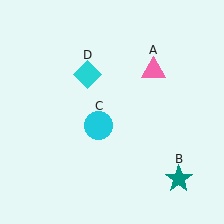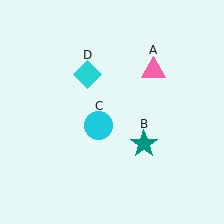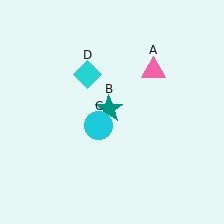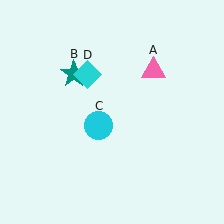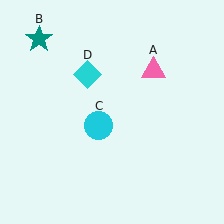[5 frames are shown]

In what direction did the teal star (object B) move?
The teal star (object B) moved up and to the left.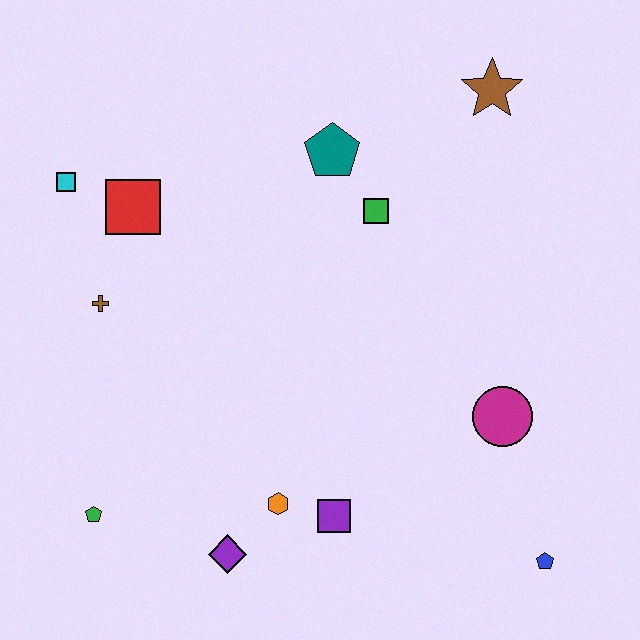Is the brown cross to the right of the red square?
No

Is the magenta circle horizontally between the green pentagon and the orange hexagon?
No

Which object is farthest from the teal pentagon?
The blue pentagon is farthest from the teal pentagon.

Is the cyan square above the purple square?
Yes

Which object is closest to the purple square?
The orange hexagon is closest to the purple square.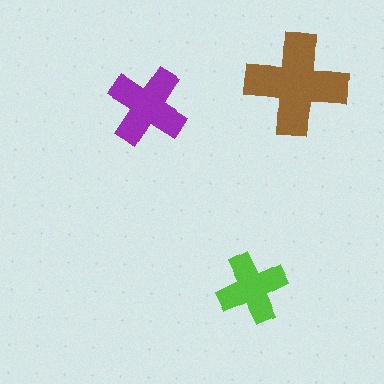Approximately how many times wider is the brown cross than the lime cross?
About 1.5 times wider.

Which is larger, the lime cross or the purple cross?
The purple one.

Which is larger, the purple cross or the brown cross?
The brown one.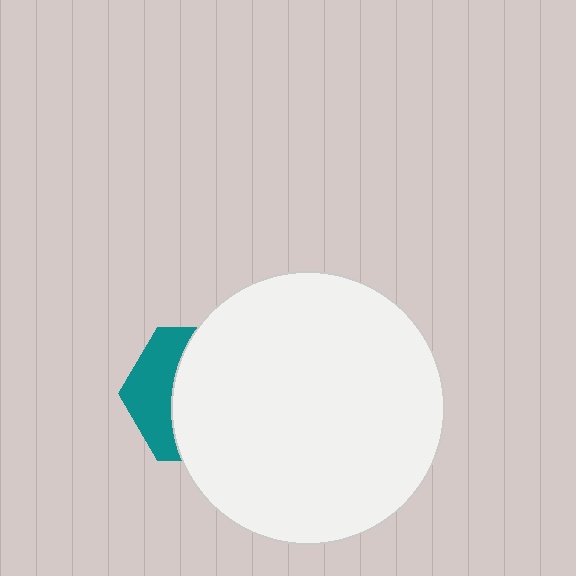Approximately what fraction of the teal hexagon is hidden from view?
Roughly 66% of the teal hexagon is hidden behind the white circle.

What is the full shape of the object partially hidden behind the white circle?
The partially hidden object is a teal hexagon.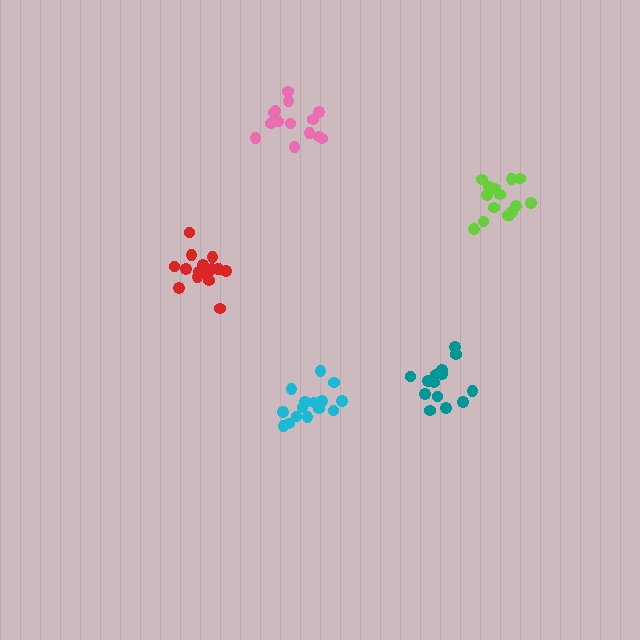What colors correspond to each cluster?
The clusters are colored: cyan, teal, red, pink, lime.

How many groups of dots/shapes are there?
There are 5 groups.